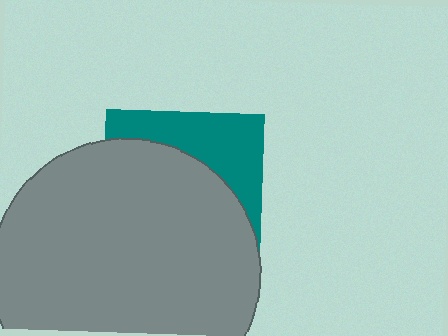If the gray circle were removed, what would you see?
You would see the complete teal square.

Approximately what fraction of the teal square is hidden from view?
Roughly 68% of the teal square is hidden behind the gray circle.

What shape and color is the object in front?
The object in front is a gray circle.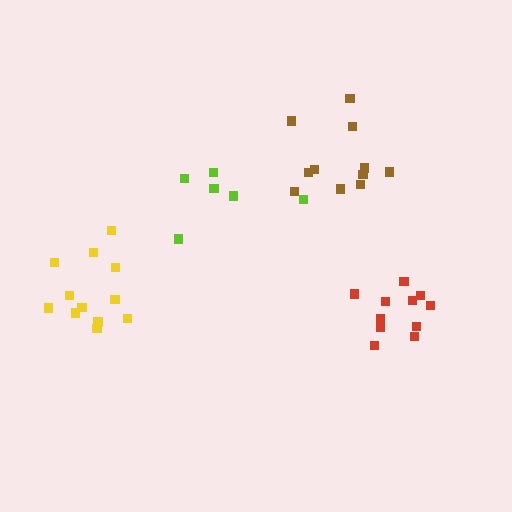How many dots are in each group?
Group 1: 6 dots, Group 2: 11 dots, Group 3: 11 dots, Group 4: 12 dots (40 total).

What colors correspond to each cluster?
The clusters are colored: lime, red, brown, yellow.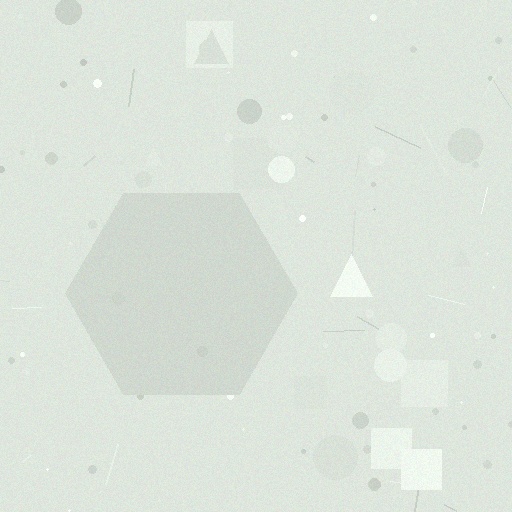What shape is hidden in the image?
A hexagon is hidden in the image.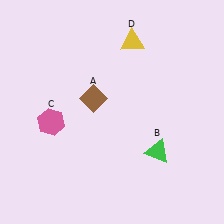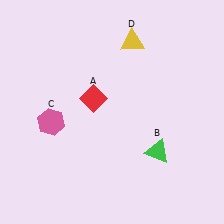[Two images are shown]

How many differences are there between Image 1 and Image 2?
There is 1 difference between the two images.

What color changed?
The diamond (A) changed from brown in Image 1 to red in Image 2.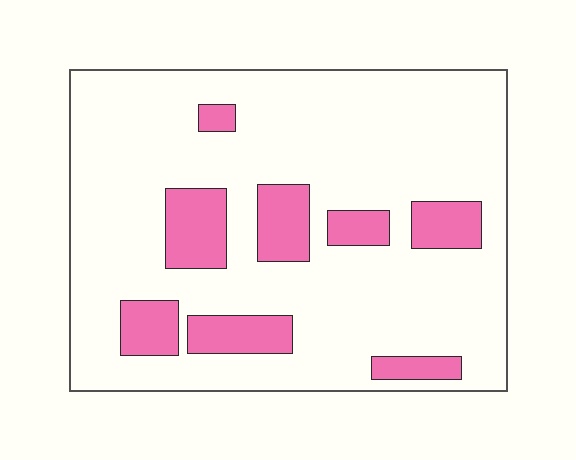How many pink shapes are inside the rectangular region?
8.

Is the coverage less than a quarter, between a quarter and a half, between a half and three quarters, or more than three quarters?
Less than a quarter.